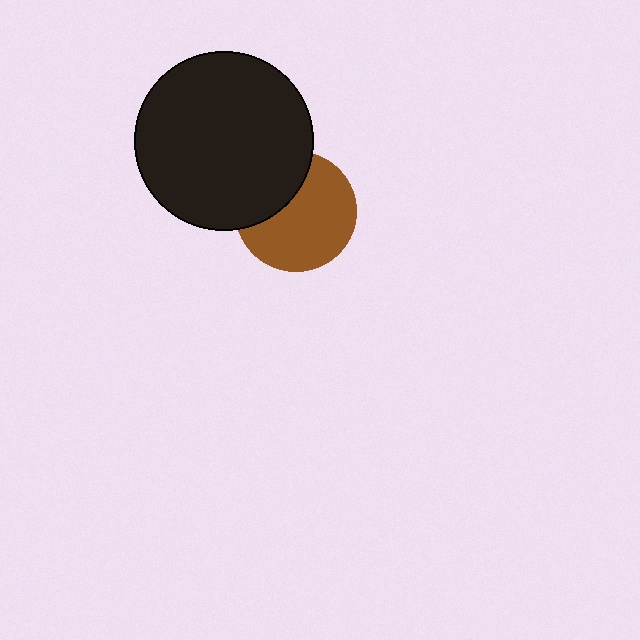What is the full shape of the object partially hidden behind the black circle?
The partially hidden object is a brown circle.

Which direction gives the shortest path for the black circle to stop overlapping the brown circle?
Moving toward the upper-left gives the shortest separation.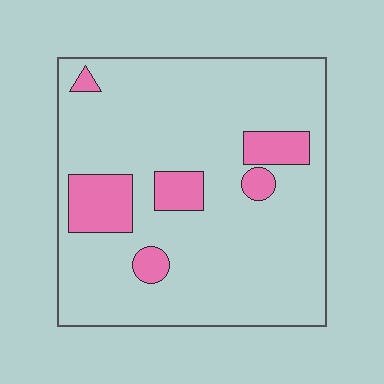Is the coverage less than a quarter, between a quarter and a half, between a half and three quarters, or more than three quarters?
Less than a quarter.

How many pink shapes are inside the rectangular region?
6.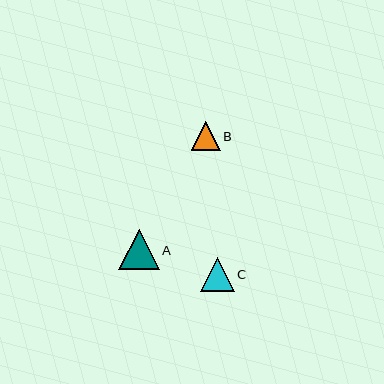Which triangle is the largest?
Triangle A is the largest with a size of approximately 40 pixels.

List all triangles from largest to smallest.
From largest to smallest: A, C, B.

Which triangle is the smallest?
Triangle B is the smallest with a size of approximately 29 pixels.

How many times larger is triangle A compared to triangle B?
Triangle A is approximately 1.4 times the size of triangle B.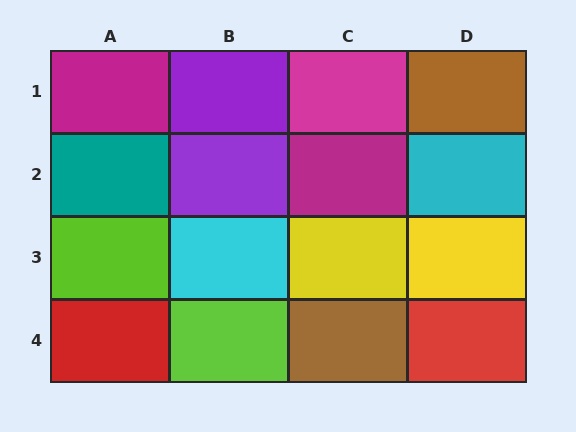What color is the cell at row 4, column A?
Red.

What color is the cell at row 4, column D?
Red.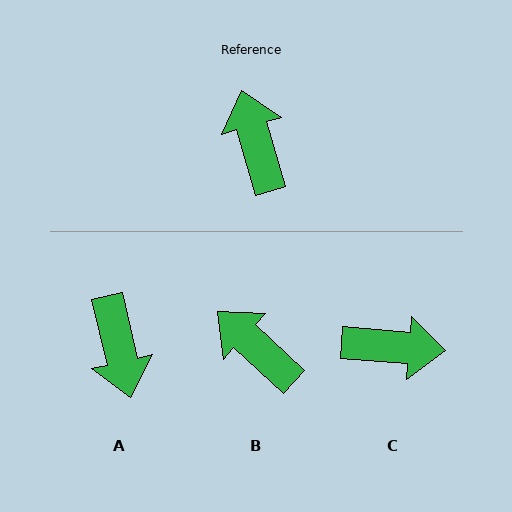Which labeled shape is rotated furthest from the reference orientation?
A, about 177 degrees away.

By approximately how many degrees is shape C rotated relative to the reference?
Approximately 110 degrees clockwise.